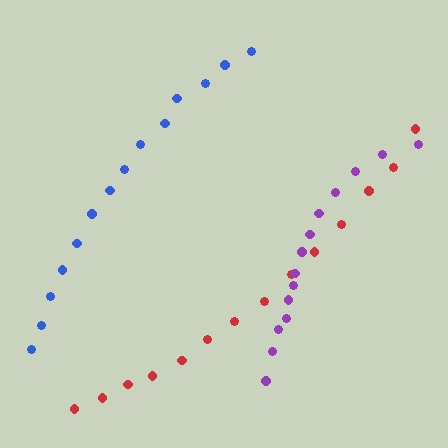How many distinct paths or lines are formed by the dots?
There are 3 distinct paths.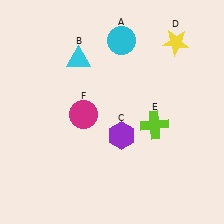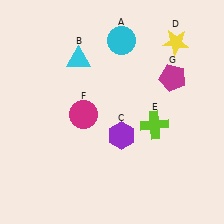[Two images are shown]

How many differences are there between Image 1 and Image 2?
There is 1 difference between the two images.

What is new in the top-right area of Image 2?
A magenta pentagon (G) was added in the top-right area of Image 2.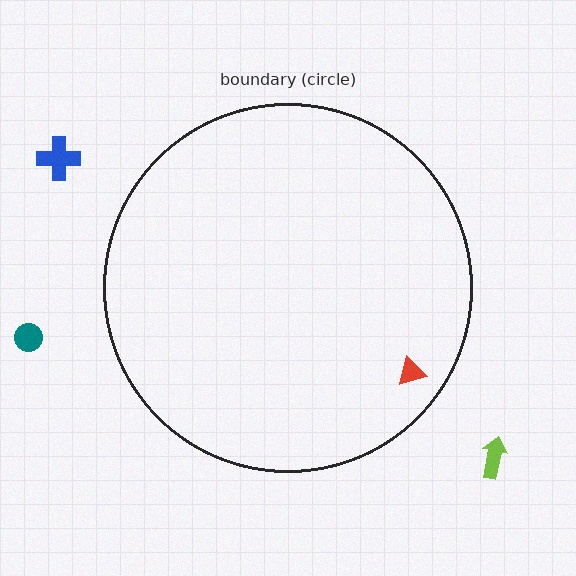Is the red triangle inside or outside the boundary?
Inside.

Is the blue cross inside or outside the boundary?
Outside.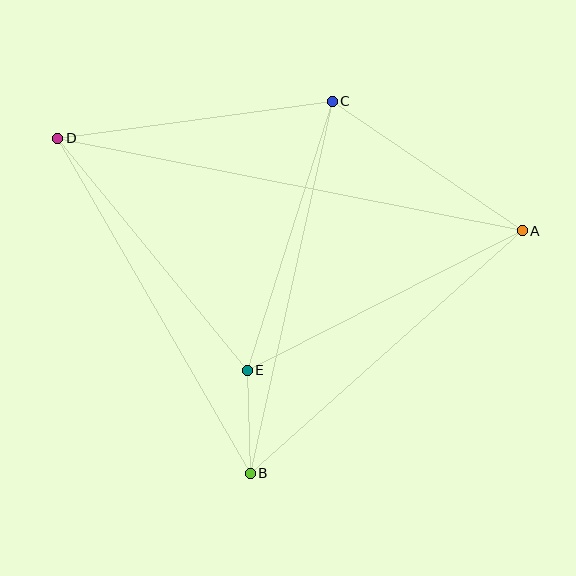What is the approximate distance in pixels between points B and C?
The distance between B and C is approximately 381 pixels.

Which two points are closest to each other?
Points B and E are closest to each other.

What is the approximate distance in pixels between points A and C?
The distance between A and C is approximately 230 pixels.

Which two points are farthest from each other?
Points A and D are farthest from each other.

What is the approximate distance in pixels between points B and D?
The distance between B and D is approximately 386 pixels.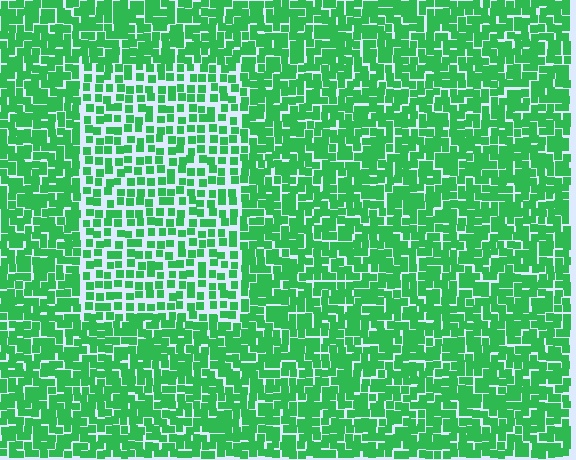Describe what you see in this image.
The image contains small green elements arranged at two different densities. A rectangle-shaped region is visible where the elements are less densely packed than the surrounding area.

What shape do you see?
I see a rectangle.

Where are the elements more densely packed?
The elements are more densely packed outside the rectangle boundary.